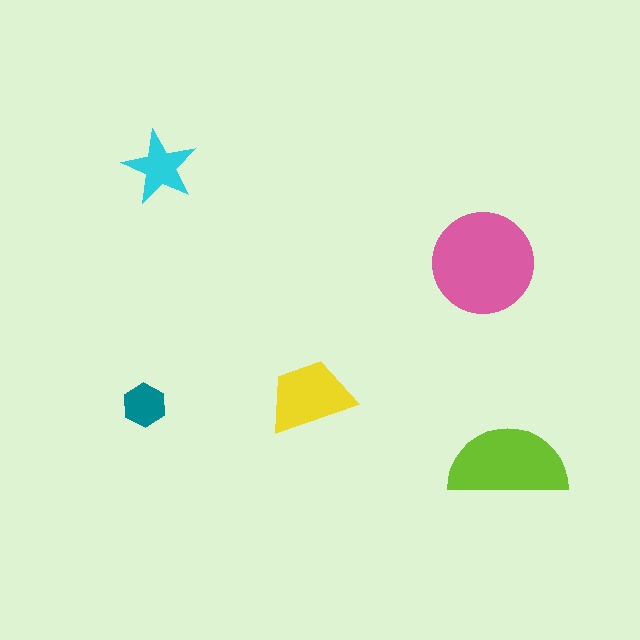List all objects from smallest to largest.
The teal hexagon, the cyan star, the yellow trapezoid, the lime semicircle, the pink circle.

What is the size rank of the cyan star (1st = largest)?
4th.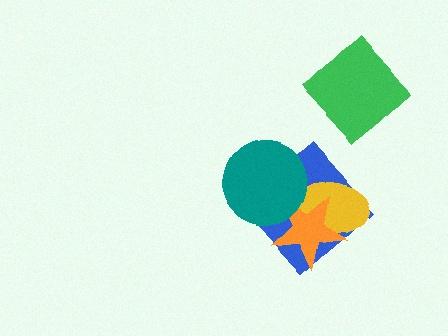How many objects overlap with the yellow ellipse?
3 objects overlap with the yellow ellipse.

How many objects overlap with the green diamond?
0 objects overlap with the green diamond.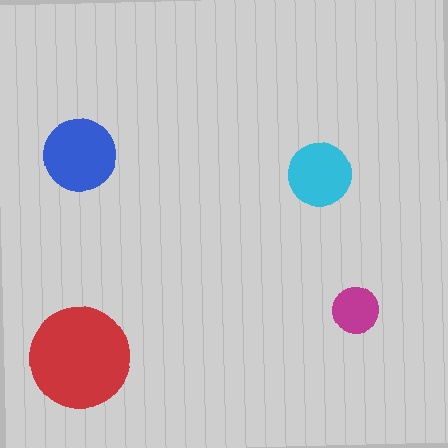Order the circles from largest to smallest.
the red one, the blue one, the cyan one, the magenta one.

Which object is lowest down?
The red circle is bottommost.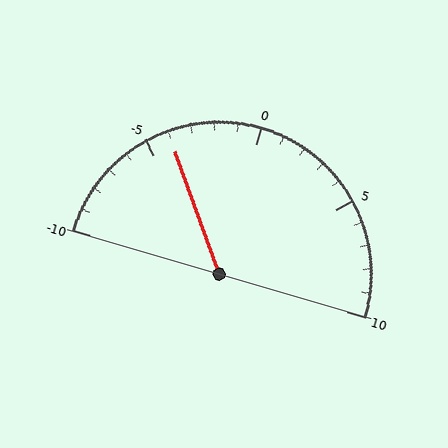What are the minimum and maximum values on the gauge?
The gauge ranges from -10 to 10.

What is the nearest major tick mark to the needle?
The nearest major tick mark is -5.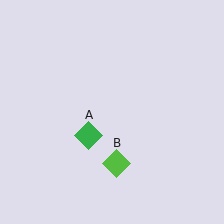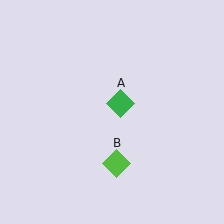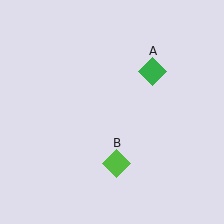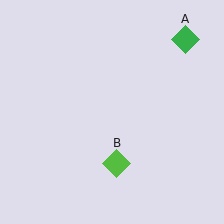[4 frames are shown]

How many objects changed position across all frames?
1 object changed position: green diamond (object A).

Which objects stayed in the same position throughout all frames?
Lime diamond (object B) remained stationary.